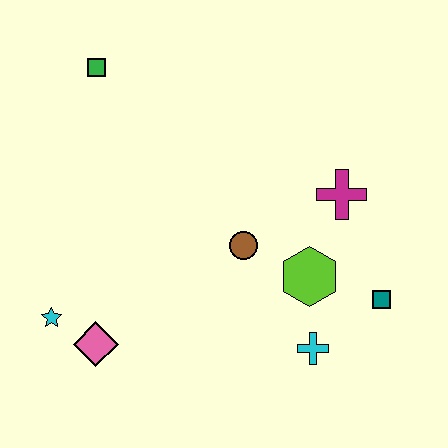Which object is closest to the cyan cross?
The lime hexagon is closest to the cyan cross.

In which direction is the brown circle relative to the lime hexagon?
The brown circle is to the left of the lime hexagon.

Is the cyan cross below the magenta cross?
Yes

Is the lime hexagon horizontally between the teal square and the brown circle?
Yes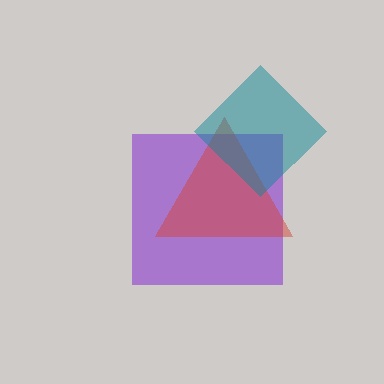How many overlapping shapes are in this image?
There are 3 overlapping shapes in the image.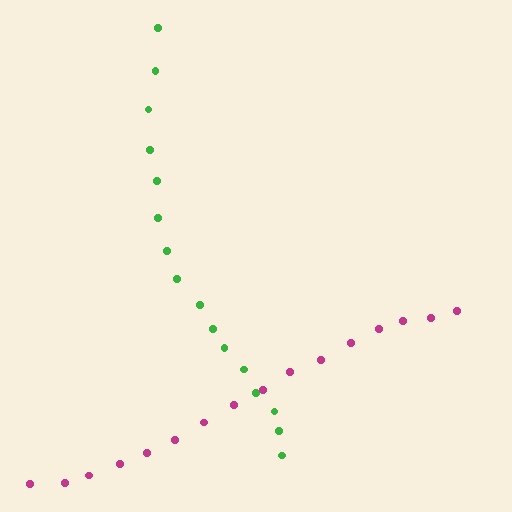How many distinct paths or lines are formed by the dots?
There are 2 distinct paths.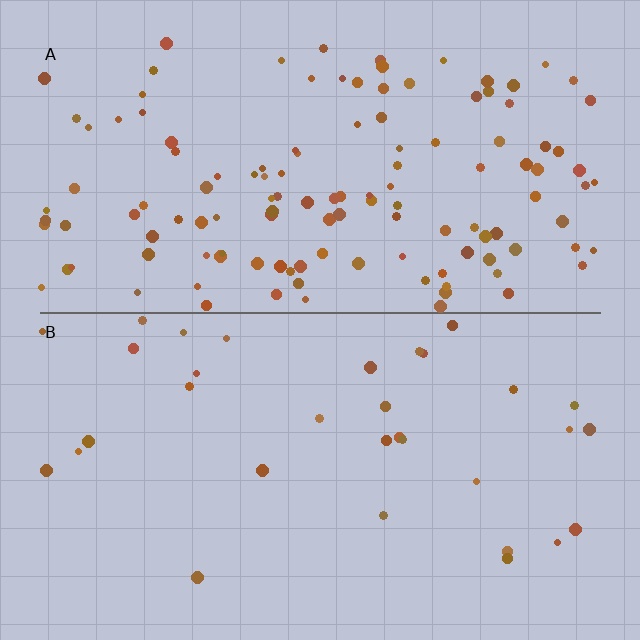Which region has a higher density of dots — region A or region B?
A (the top).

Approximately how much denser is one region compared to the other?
Approximately 3.9× — region A over region B.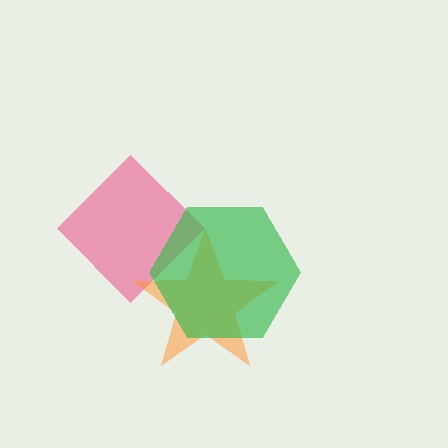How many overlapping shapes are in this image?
There are 3 overlapping shapes in the image.